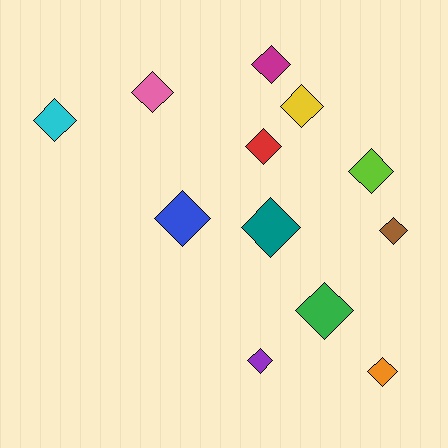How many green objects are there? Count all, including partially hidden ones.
There is 1 green object.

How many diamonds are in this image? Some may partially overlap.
There are 12 diamonds.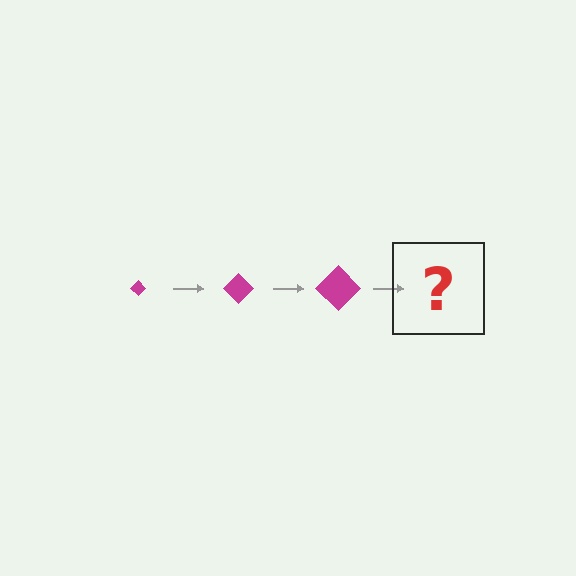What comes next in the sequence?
The next element should be a magenta diamond, larger than the previous one.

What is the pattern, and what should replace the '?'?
The pattern is that the diamond gets progressively larger each step. The '?' should be a magenta diamond, larger than the previous one.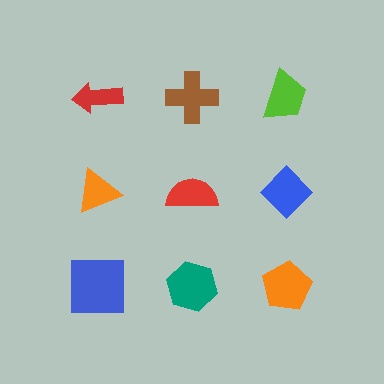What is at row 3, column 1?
A blue square.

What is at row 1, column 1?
A red arrow.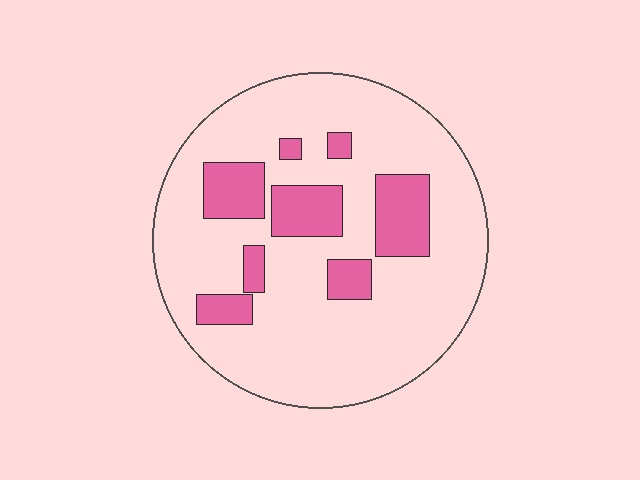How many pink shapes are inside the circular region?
8.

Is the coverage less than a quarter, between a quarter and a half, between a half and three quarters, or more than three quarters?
Less than a quarter.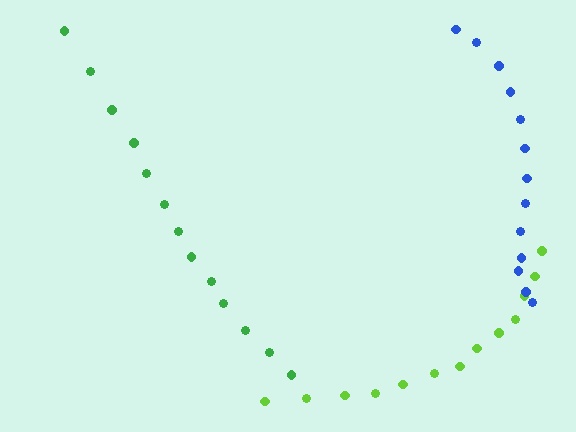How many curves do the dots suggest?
There are 3 distinct paths.